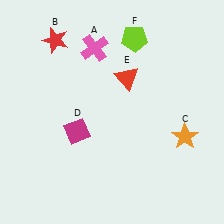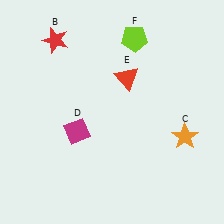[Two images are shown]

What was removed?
The pink cross (A) was removed in Image 2.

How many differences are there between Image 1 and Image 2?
There is 1 difference between the two images.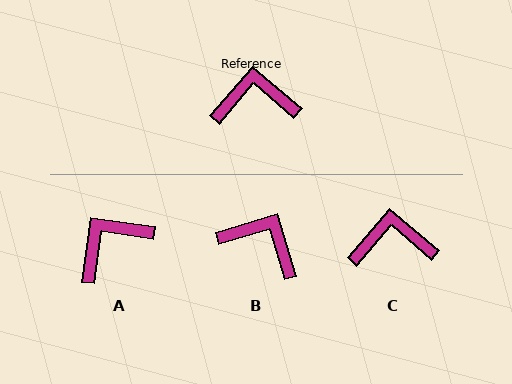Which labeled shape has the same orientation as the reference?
C.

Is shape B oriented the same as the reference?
No, it is off by about 33 degrees.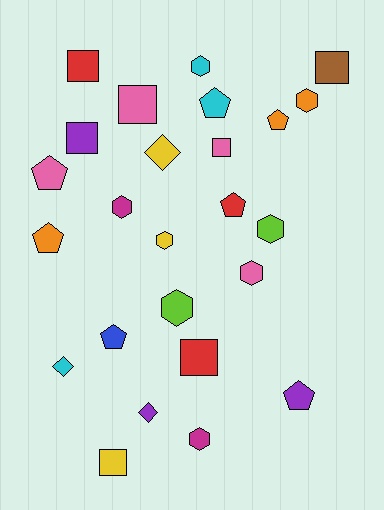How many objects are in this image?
There are 25 objects.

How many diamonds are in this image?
There are 3 diamonds.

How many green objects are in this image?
There are no green objects.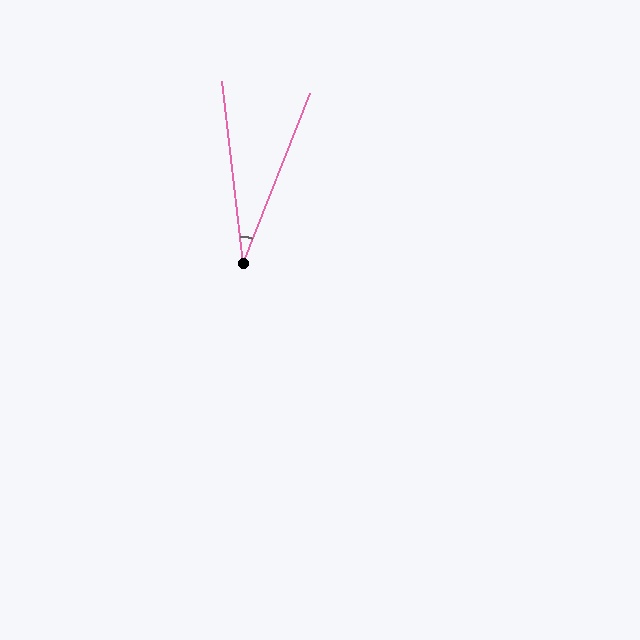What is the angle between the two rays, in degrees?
Approximately 28 degrees.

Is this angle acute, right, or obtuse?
It is acute.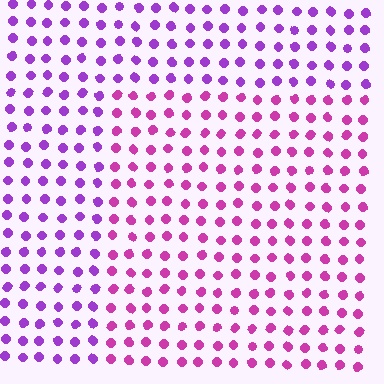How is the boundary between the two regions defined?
The boundary is defined purely by a slight shift in hue (about 33 degrees). Spacing, size, and orientation are identical on both sides.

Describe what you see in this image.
The image is filled with small purple elements in a uniform arrangement. A rectangle-shaped region is visible where the elements are tinted to a slightly different hue, forming a subtle color boundary.